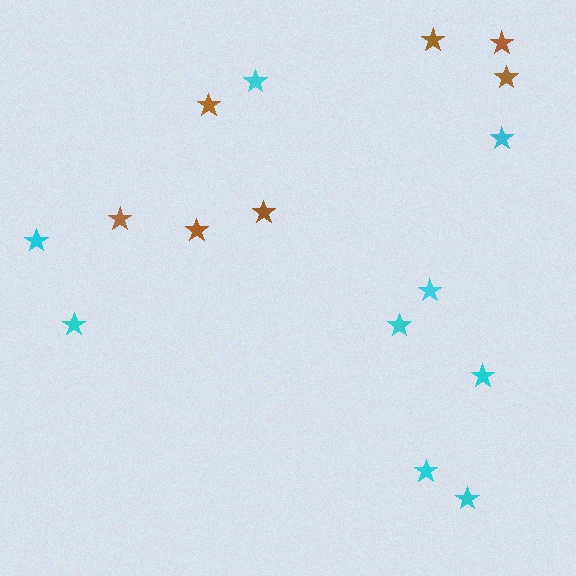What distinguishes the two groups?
There are 2 groups: one group of brown stars (7) and one group of cyan stars (9).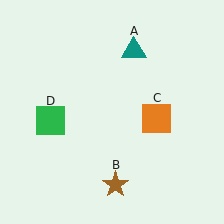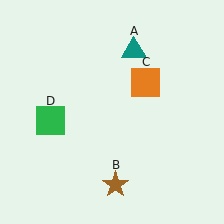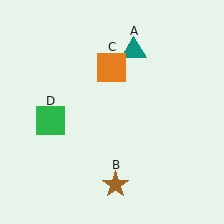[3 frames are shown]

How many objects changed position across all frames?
1 object changed position: orange square (object C).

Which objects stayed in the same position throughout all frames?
Teal triangle (object A) and brown star (object B) and green square (object D) remained stationary.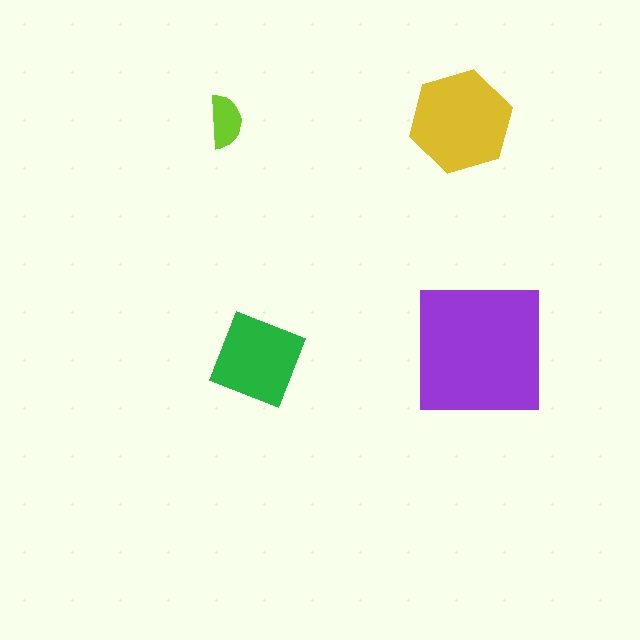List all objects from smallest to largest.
The lime semicircle, the green diamond, the yellow hexagon, the purple square.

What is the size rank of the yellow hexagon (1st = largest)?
2nd.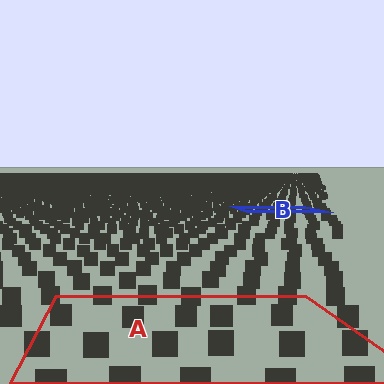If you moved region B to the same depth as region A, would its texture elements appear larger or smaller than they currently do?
They would appear larger. At a closer depth, the same texture elements are projected at a bigger on-screen size.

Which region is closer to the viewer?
Region A is closer. The texture elements there are larger and more spread out.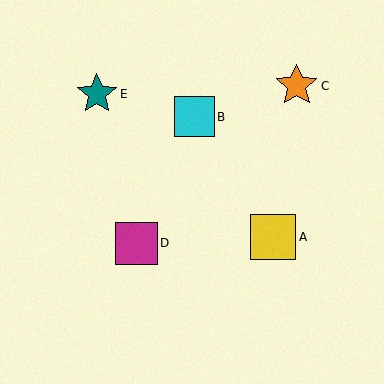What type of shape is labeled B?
Shape B is a cyan square.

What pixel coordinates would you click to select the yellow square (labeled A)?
Click at (273, 237) to select the yellow square A.